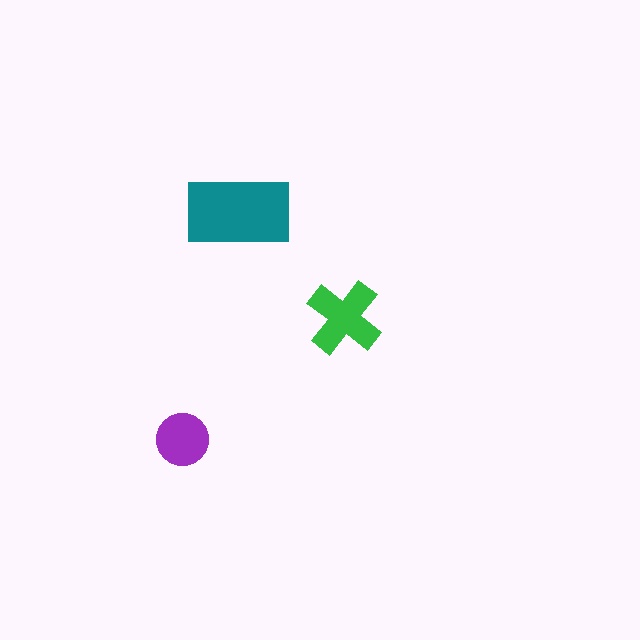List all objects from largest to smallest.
The teal rectangle, the green cross, the purple circle.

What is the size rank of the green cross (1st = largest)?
2nd.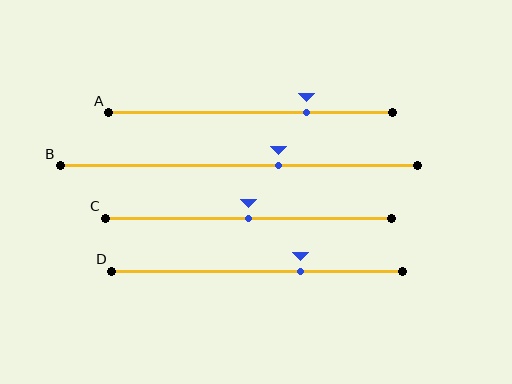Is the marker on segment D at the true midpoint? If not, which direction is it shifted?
No, the marker on segment D is shifted to the right by about 15% of the segment length.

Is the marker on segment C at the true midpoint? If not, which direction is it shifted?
Yes, the marker on segment C is at the true midpoint.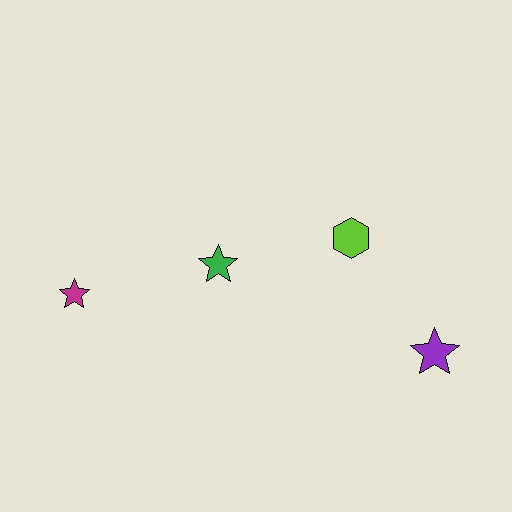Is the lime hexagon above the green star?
Yes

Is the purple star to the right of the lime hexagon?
Yes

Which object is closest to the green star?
The lime hexagon is closest to the green star.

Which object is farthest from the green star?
The purple star is farthest from the green star.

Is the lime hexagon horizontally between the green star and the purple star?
Yes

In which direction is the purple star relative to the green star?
The purple star is to the right of the green star.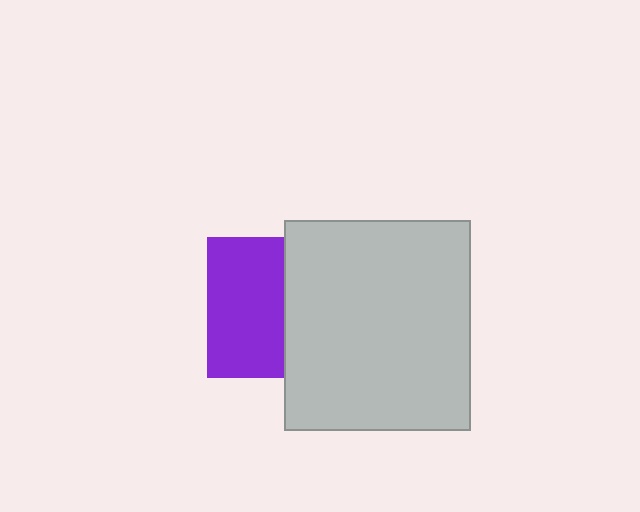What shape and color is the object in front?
The object in front is a light gray rectangle.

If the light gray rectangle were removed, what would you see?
You would see the complete purple square.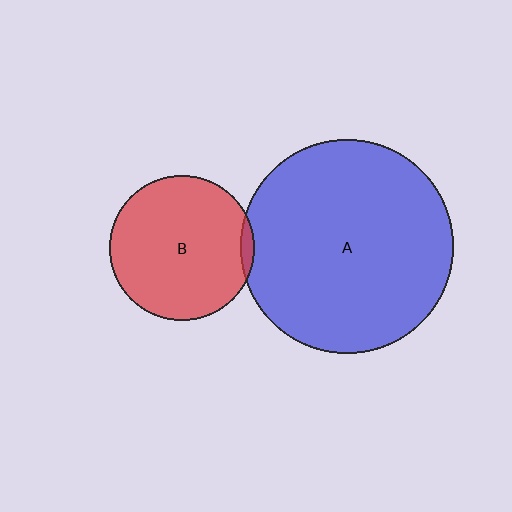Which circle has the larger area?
Circle A (blue).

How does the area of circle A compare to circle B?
Approximately 2.2 times.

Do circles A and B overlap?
Yes.